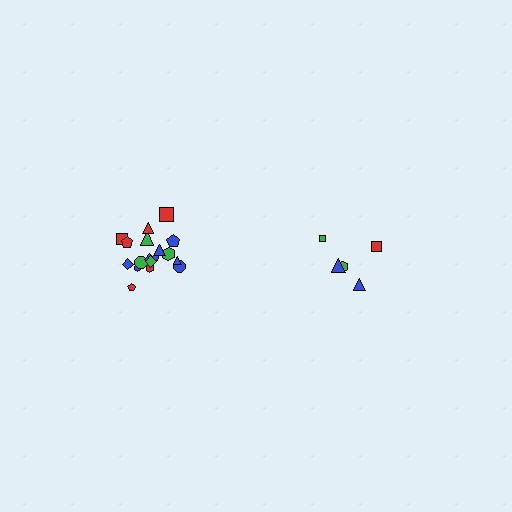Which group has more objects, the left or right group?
The left group.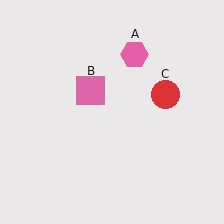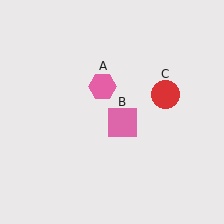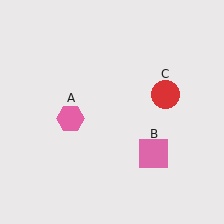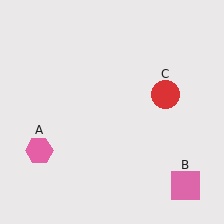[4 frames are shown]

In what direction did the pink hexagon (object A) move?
The pink hexagon (object A) moved down and to the left.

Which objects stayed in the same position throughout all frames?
Red circle (object C) remained stationary.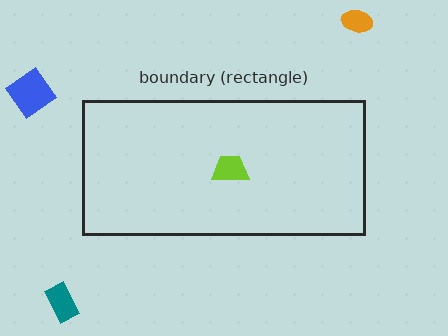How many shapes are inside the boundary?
1 inside, 3 outside.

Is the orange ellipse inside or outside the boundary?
Outside.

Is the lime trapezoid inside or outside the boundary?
Inside.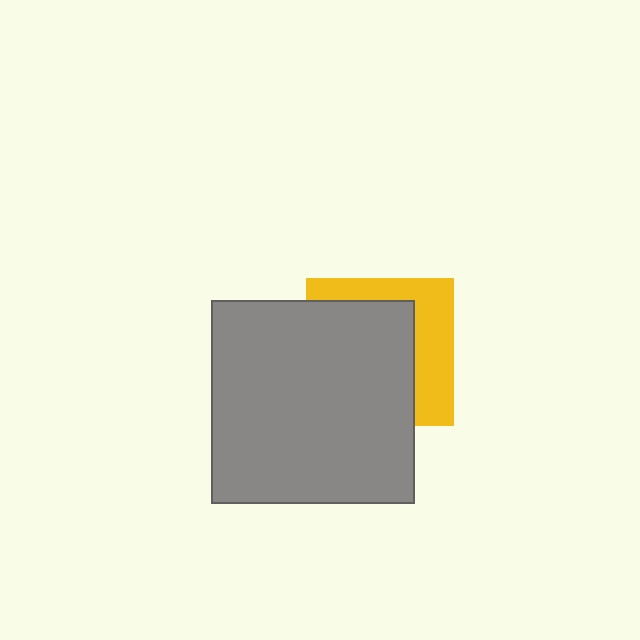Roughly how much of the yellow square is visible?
A small part of it is visible (roughly 37%).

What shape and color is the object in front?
The object in front is a gray square.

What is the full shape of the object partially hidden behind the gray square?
The partially hidden object is a yellow square.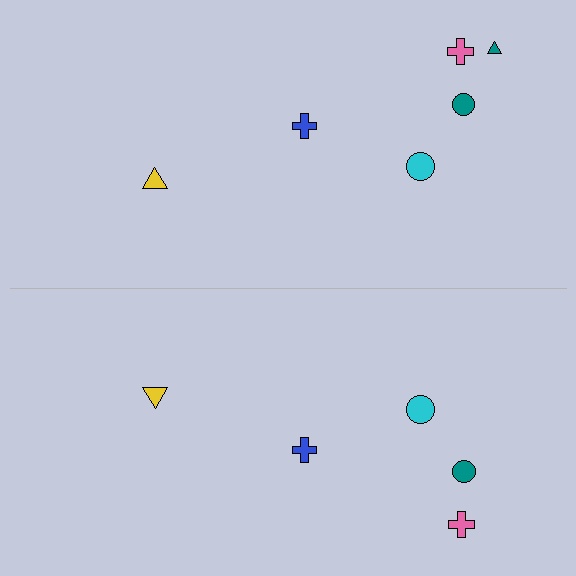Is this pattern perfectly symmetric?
No, the pattern is not perfectly symmetric. A teal triangle is missing from the bottom side.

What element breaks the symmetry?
A teal triangle is missing from the bottom side.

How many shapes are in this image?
There are 11 shapes in this image.